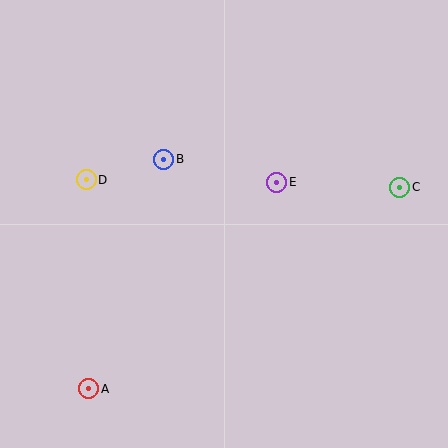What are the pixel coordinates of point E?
Point E is at (277, 182).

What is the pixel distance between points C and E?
The distance between C and E is 123 pixels.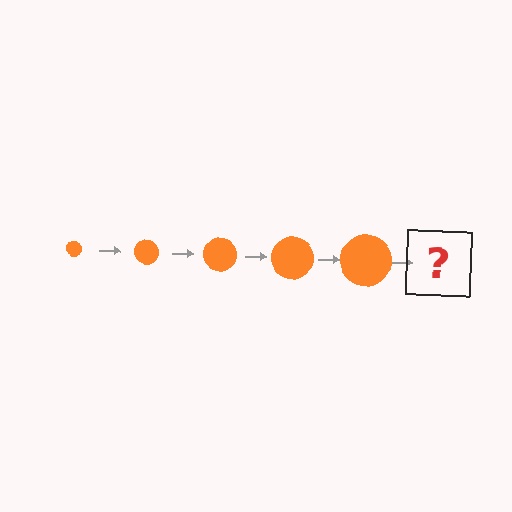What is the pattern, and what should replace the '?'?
The pattern is that the circle gets progressively larger each step. The '?' should be an orange circle, larger than the previous one.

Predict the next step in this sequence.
The next step is an orange circle, larger than the previous one.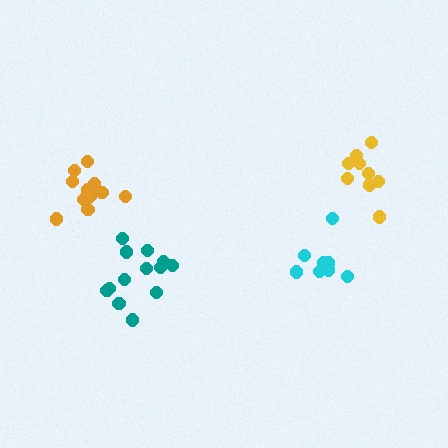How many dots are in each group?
Group 1: 13 dots, Group 2: 9 dots, Group 3: 12 dots, Group 4: 9 dots (43 total).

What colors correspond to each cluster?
The clusters are colored: teal, cyan, orange, yellow.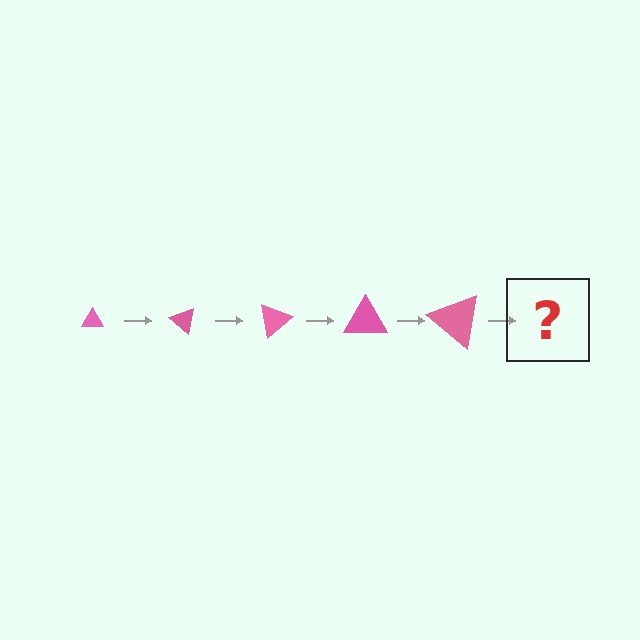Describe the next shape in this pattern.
It should be a triangle, larger than the previous one and rotated 200 degrees from the start.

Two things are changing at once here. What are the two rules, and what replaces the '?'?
The two rules are that the triangle grows larger each step and it rotates 40 degrees each step. The '?' should be a triangle, larger than the previous one and rotated 200 degrees from the start.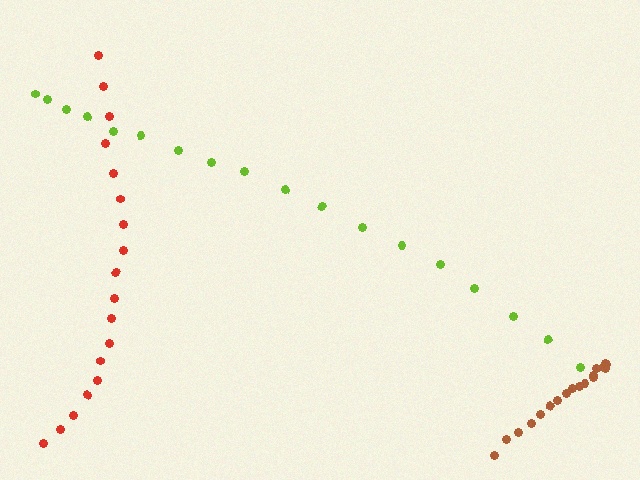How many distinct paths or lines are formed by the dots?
There are 3 distinct paths.